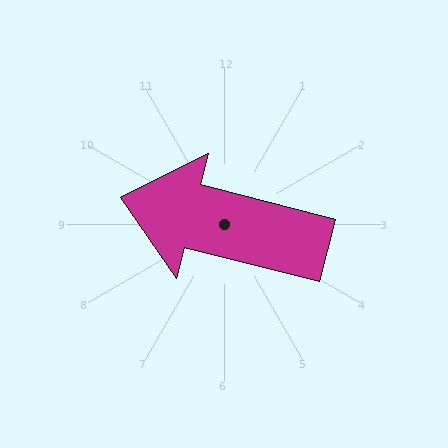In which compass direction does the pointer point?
West.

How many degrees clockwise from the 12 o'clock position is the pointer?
Approximately 284 degrees.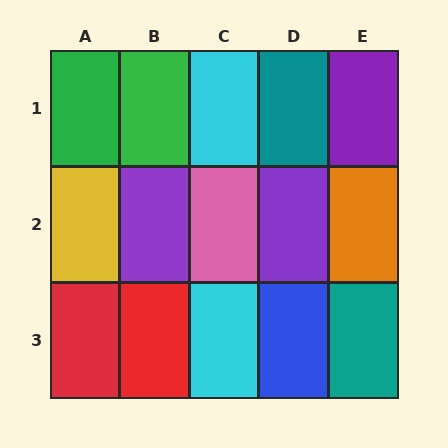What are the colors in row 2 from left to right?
Yellow, purple, pink, purple, orange.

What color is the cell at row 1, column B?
Green.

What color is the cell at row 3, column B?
Red.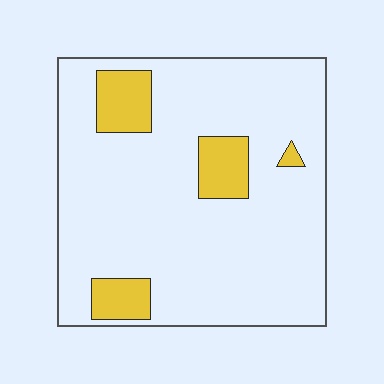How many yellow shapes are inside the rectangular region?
4.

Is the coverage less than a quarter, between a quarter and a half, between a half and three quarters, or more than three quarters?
Less than a quarter.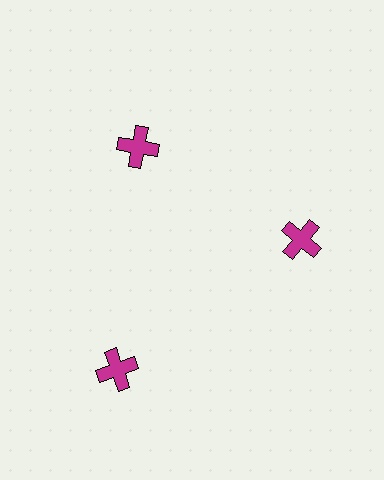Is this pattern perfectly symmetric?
No. The 3 magenta crosses are arranged in a ring, but one element near the 7 o'clock position is pushed outward from the center, breaking the 3-fold rotational symmetry.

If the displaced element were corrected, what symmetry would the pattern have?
It would have 3-fold rotational symmetry — the pattern would map onto itself every 120 degrees.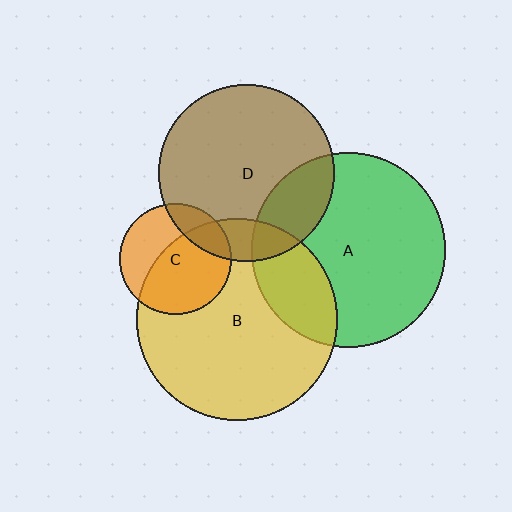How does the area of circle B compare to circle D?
Approximately 1.3 times.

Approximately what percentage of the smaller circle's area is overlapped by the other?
Approximately 20%.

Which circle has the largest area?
Circle B (yellow).